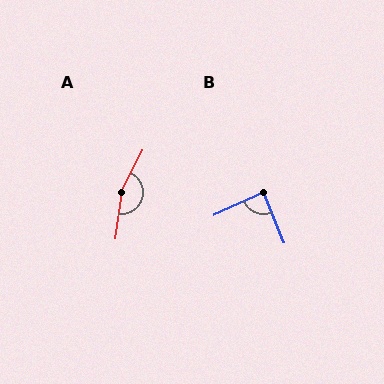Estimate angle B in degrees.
Approximately 88 degrees.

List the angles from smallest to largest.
B (88°), A (161°).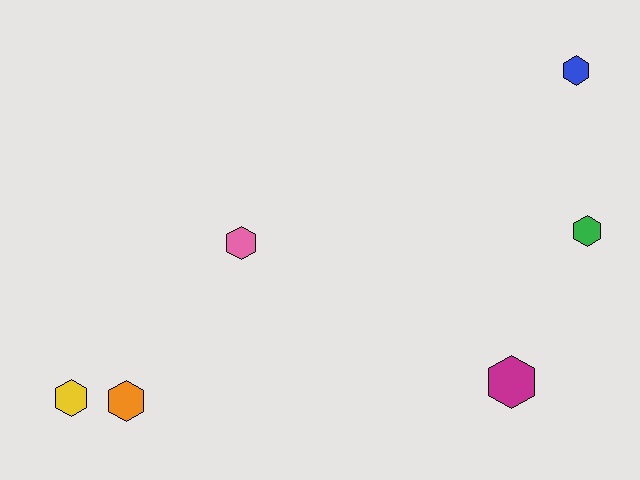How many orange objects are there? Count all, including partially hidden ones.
There is 1 orange object.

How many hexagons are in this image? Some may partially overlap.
There are 6 hexagons.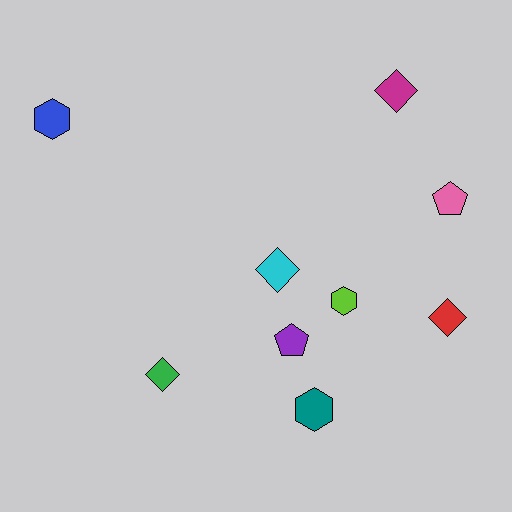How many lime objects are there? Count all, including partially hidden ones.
There is 1 lime object.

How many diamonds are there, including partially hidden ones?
There are 4 diamonds.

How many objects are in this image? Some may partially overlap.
There are 9 objects.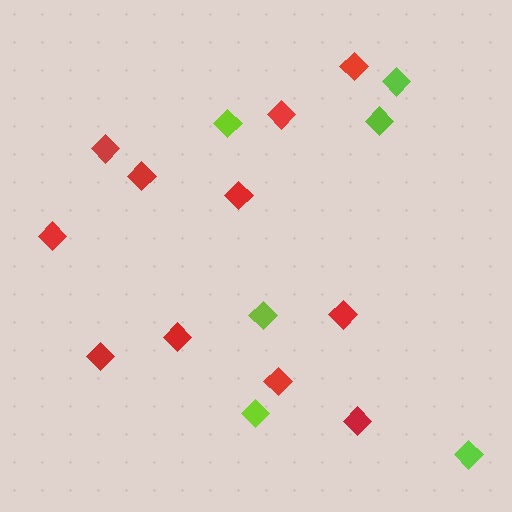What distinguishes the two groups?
There are 2 groups: one group of red diamonds (11) and one group of lime diamonds (6).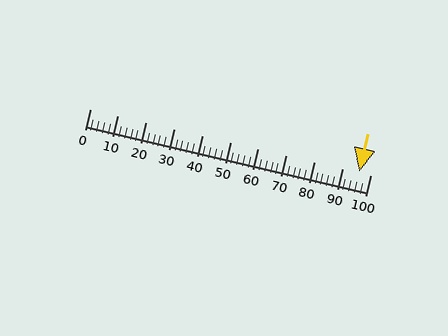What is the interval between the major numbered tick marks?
The major tick marks are spaced 10 units apart.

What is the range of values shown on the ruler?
The ruler shows values from 0 to 100.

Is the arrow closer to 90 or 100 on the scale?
The arrow is closer to 100.